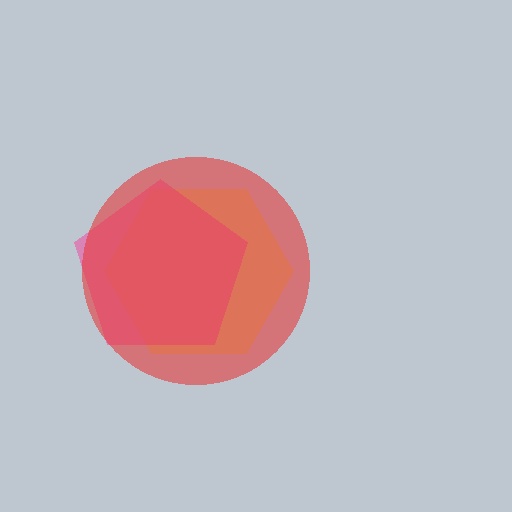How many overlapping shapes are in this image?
There are 3 overlapping shapes in the image.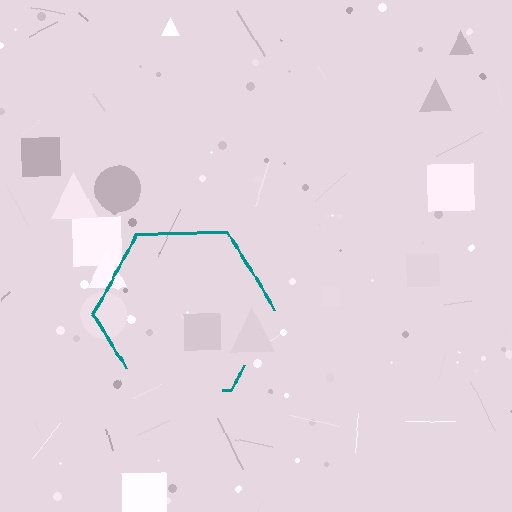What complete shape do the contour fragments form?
The contour fragments form a hexagon.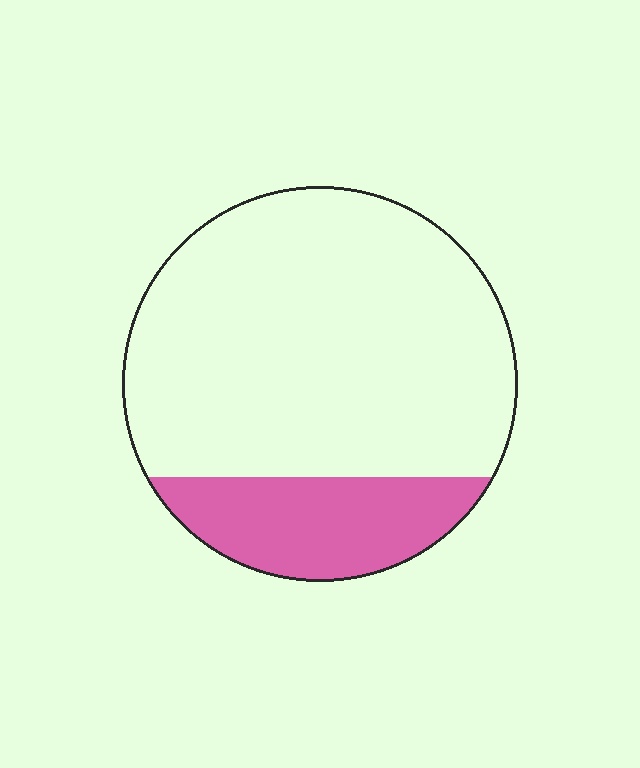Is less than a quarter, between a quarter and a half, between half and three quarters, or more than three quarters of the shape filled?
Less than a quarter.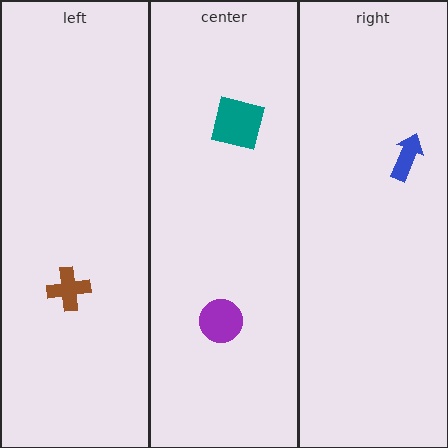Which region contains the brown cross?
The left region.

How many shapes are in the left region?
1.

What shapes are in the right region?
The blue arrow.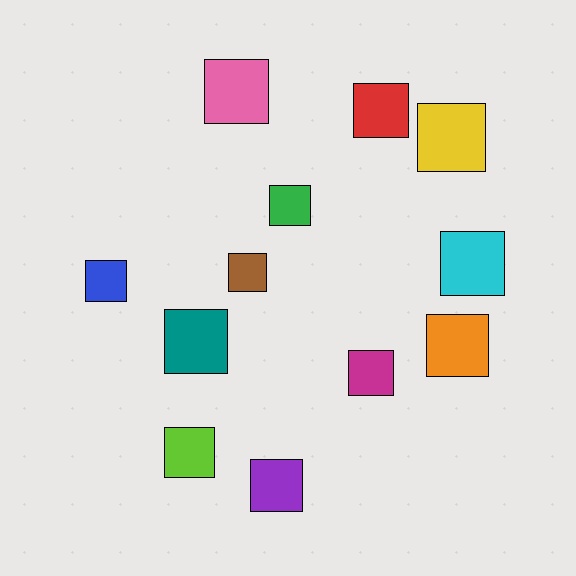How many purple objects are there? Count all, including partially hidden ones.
There is 1 purple object.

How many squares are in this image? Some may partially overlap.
There are 12 squares.